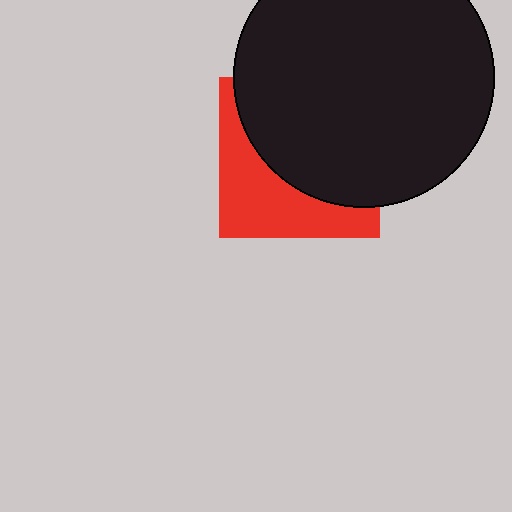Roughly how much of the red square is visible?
A small part of it is visible (roughly 40%).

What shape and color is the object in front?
The object in front is a black circle.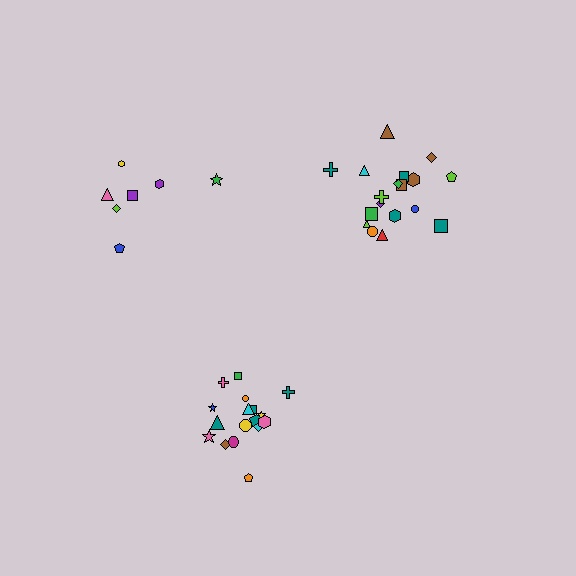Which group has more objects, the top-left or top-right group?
The top-right group.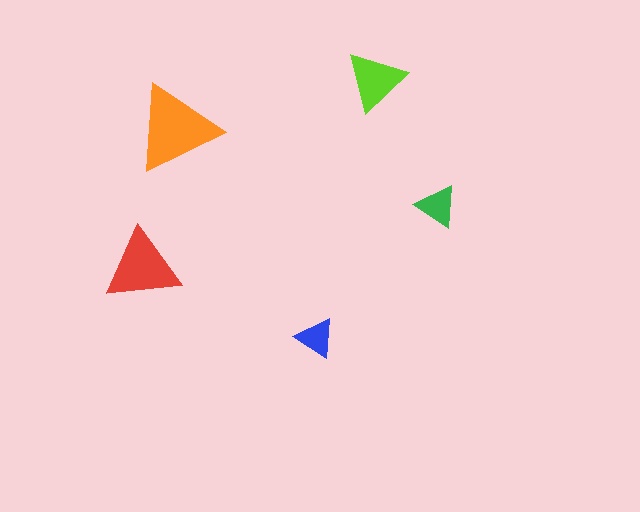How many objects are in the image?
There are 5 objects in the image.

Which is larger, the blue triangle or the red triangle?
The red one.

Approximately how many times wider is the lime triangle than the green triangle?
About 1.5 times wider.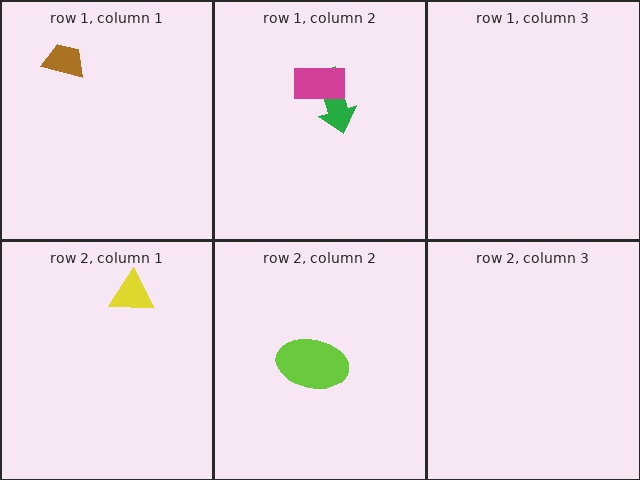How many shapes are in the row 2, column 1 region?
1.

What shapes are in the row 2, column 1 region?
The yellow triangle.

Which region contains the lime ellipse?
The row 2, column 2 region.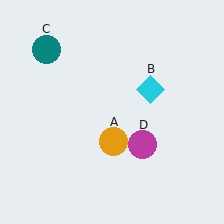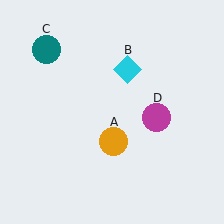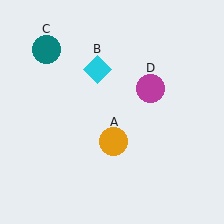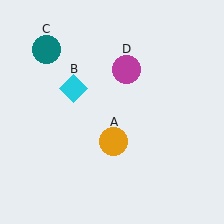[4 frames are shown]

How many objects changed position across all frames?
2 objects changed position: cyan diamond (object B), magenta circle (object D).